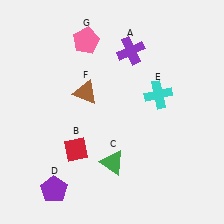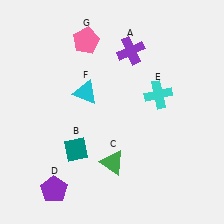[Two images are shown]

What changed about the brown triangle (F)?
In Image 1, F is brown. In Image 2, it changed to cyan.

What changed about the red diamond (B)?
In Image 1, B is red. In Image 2, it changed to teal.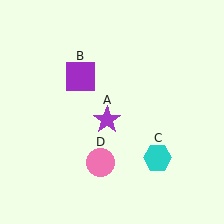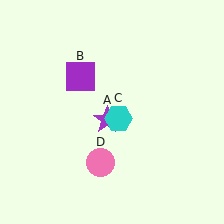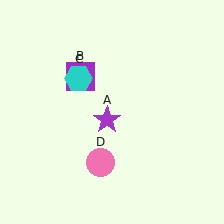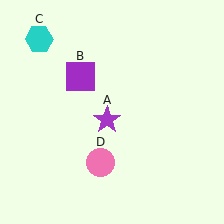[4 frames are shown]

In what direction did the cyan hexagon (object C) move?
The cyan hexagon (object C) moved up and to the left.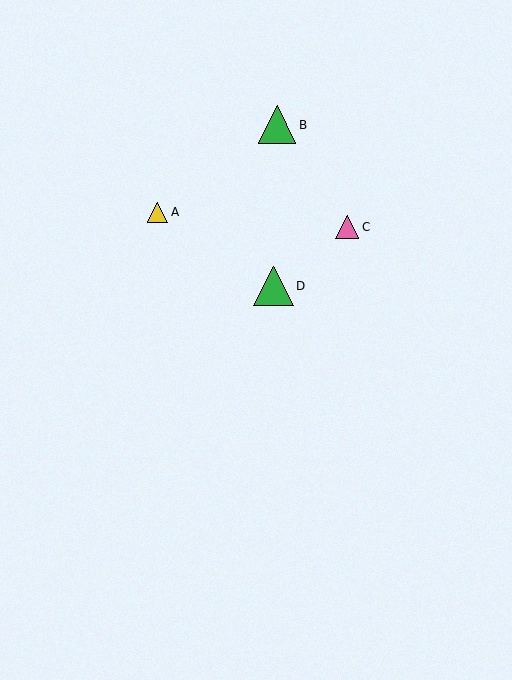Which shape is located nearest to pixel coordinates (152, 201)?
The yellow triangle (labeled A) at (157, 212) is nearest to that location.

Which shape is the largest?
The green triangle (labeled D) is the largest.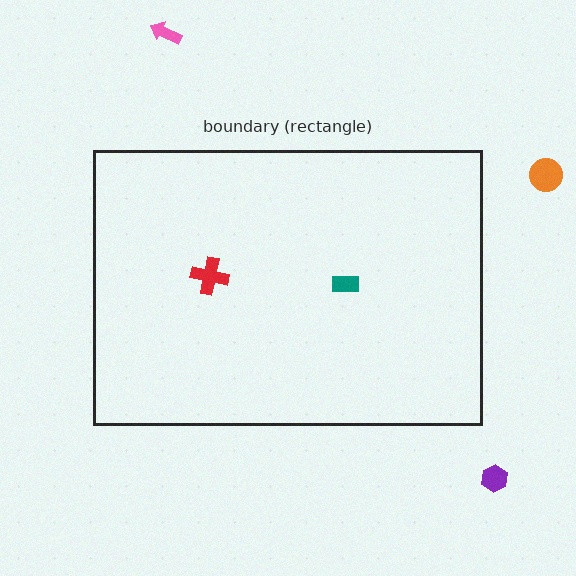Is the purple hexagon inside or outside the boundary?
Outside.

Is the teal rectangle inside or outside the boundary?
Inside.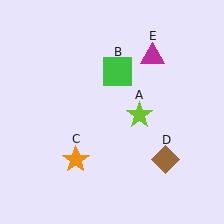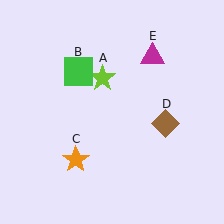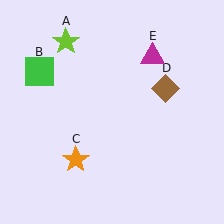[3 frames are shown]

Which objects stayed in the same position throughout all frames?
Orange star (object C) and magenta triangle (object E) remained stationary.